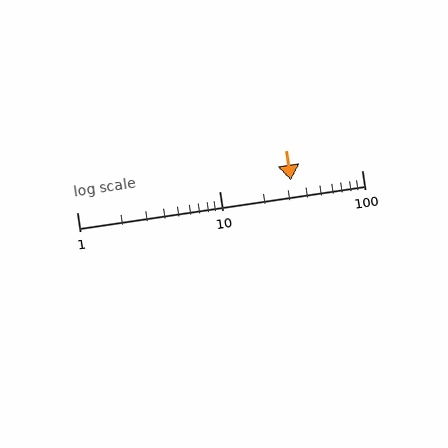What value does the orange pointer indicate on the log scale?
The pointer indicates approximately 32.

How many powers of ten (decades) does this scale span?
The scale spans 2 decades, from 1 to 100.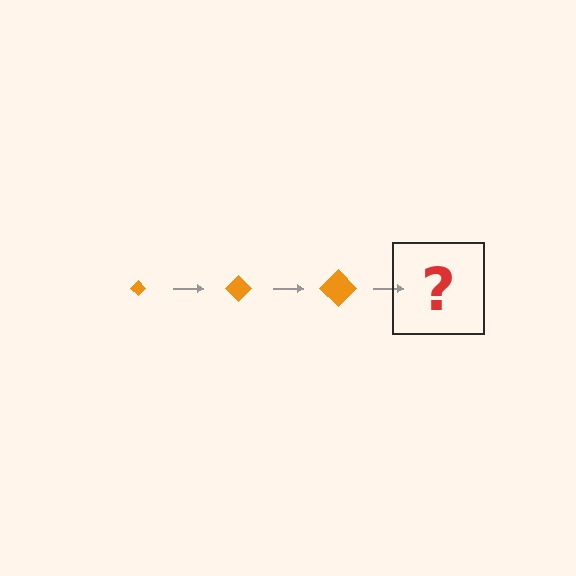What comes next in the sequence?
The next element should be an orange diamond, larger than the previous one.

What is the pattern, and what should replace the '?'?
The pattern is that the diamond gets progressively larger each step. The '?' should be an orange diamond, larger than the previous one.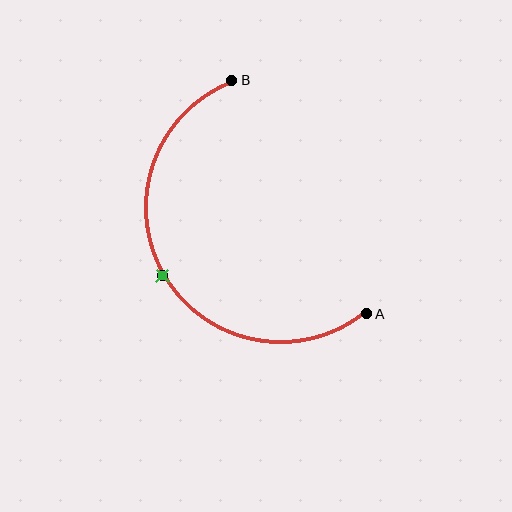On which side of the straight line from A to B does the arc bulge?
The arc bulges to the left of the straight line connecting A and B.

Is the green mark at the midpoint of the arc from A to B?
Yes. The green mark lies on the arc at equal arc-length from both A and B — it is the arc midpoint.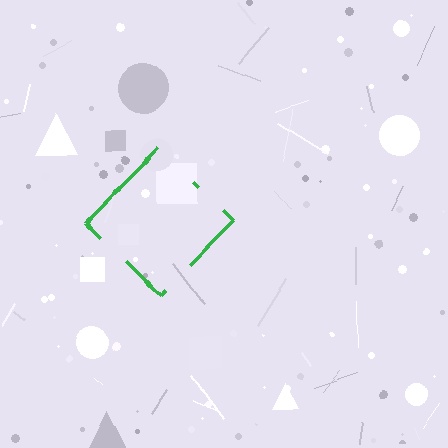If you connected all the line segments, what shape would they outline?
They would outline a diamond.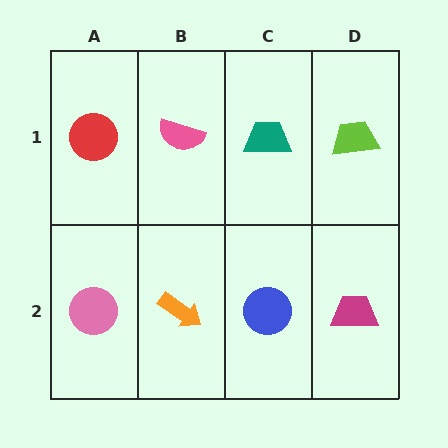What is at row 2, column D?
A magenta trapezoid.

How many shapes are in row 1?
4 shapes.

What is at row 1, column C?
A teal trapezoid.